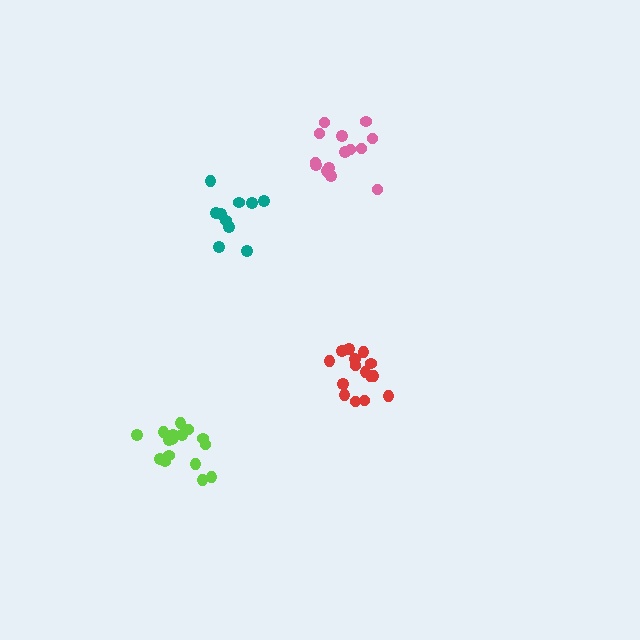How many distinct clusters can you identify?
There are 4 distinct clusters.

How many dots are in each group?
Group 1: 10 dots, Group 2: 15 dots, Group 3: 16 dots, Group 4: 14 dots (55 total).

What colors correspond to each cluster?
The clusters are colored: teal, red, lime, pink.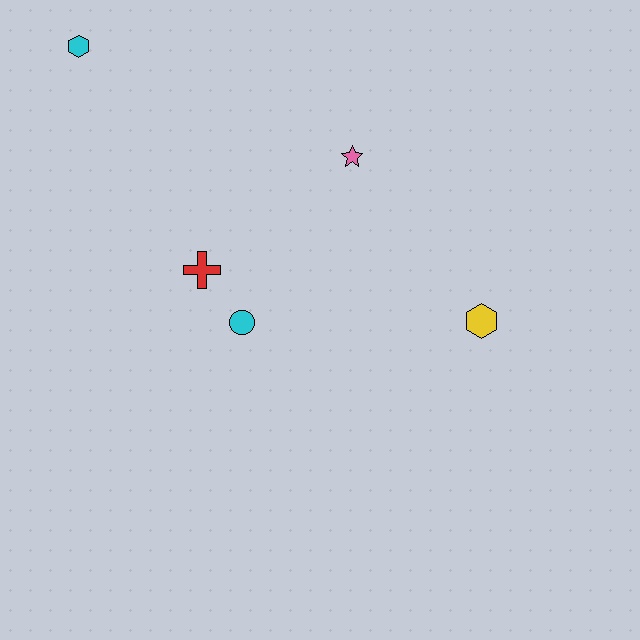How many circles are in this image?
There is 1 circle.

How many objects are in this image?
There are 5 objects.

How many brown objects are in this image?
There are no brown objects.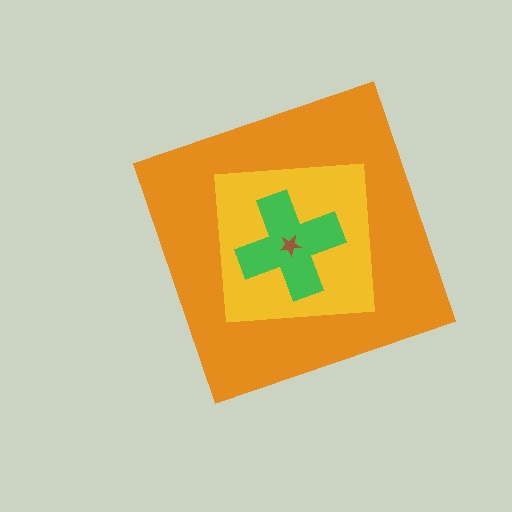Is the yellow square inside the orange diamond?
Yes.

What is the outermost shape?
The orange diamond.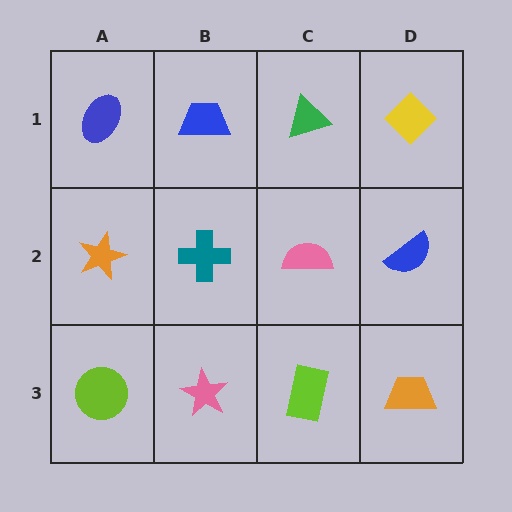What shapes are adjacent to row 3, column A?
An orange star (row 2, column A), a pink star (row 3, column B).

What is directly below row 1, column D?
A blue semicircle.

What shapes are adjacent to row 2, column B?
A blue trapezoid (row 1, column B), a pink star (row 3, column B), an orange star (row 2, column A), a pink semicircle (row 2, column C).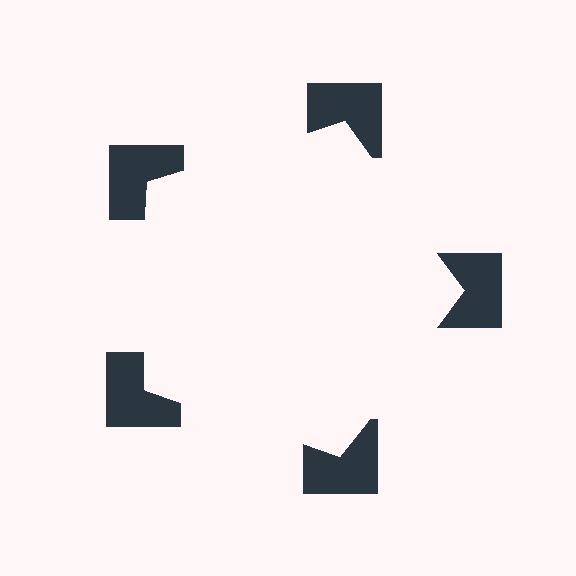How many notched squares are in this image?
There are 5 — one at each vertex of the illusory pentagon.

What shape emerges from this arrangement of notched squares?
An illusory pentagon — its edges are inferred from the aligned wedge cuts in the notched squares, not physically drawn.